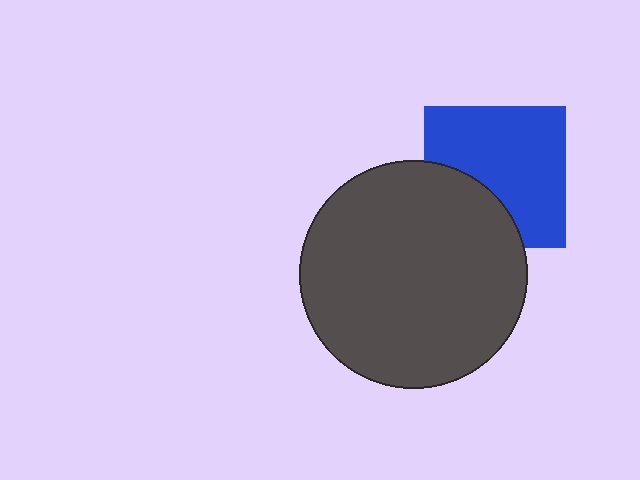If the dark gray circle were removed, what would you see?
You would see the complete blue square.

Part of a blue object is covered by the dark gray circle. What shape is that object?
It is a square.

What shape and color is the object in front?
The object in front is a dark gray circle.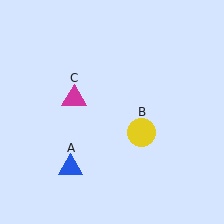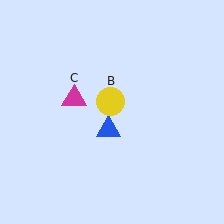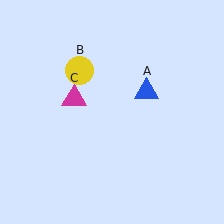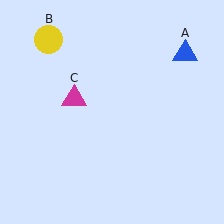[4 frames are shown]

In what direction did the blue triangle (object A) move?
The blue triangle (object A) moved up and to the right.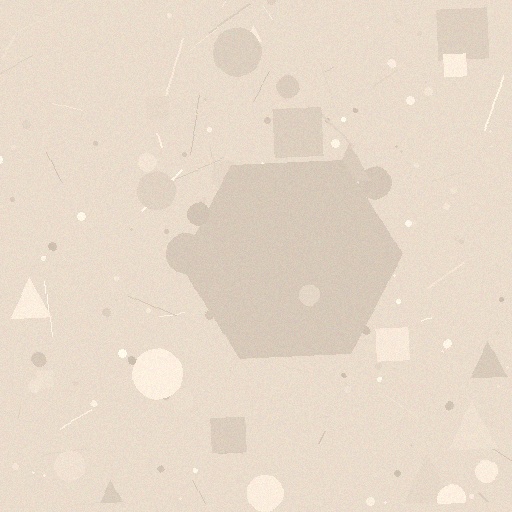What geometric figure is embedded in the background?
A hexagon is embedded in the background.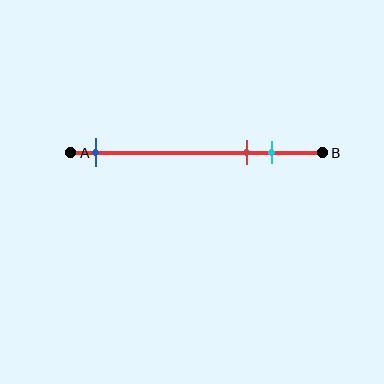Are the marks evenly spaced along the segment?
No, the marks are not evenly spaced.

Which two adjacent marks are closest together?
The red and cyan marks are the closest adjacent pair.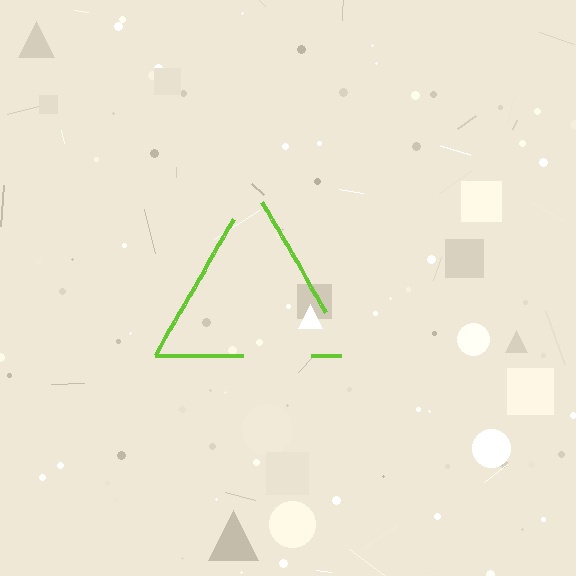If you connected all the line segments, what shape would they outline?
They would outline a triangle.